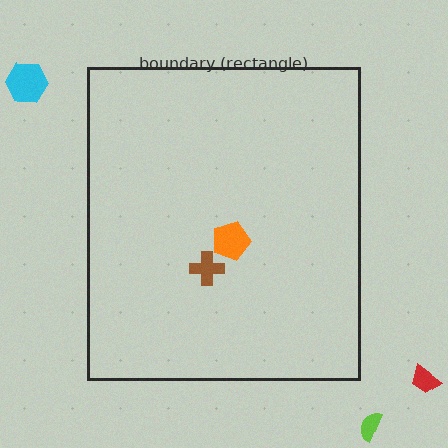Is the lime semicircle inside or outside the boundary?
Outside.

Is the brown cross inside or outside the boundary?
Inside.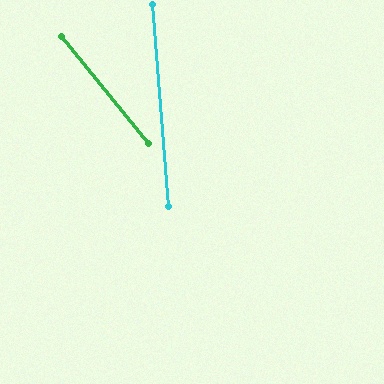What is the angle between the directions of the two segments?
Approximately 35 degrees.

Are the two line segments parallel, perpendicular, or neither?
Neither parallel nor perpendicular — they differ by about 35°.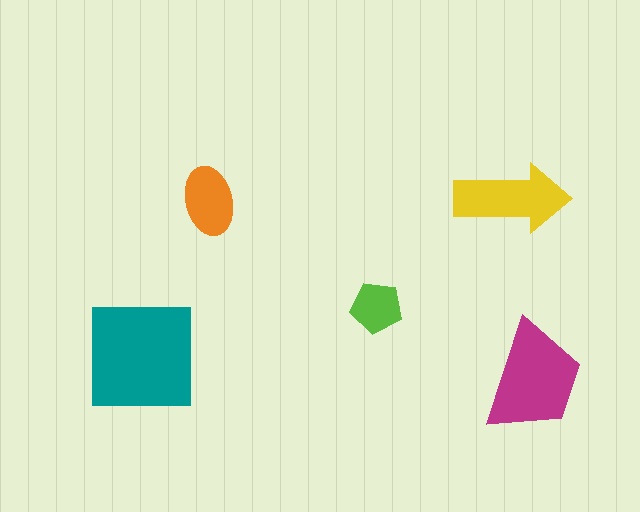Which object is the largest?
The teal square.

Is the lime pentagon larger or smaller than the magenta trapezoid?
Smaller.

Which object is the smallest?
The lime pentagon.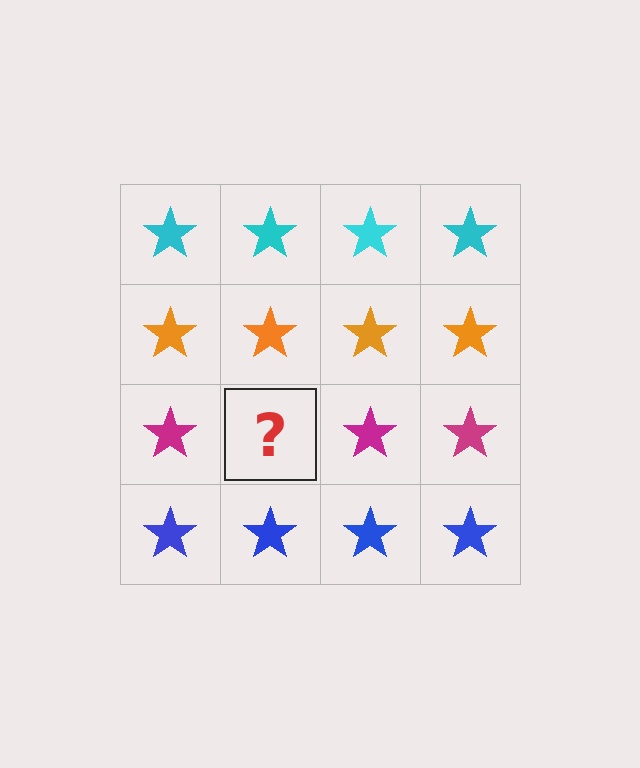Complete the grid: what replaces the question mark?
The question mark should be replaced with a magenta star.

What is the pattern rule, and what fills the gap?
The rule is that each row has a consistent color. The gap should be filled with a magenta star.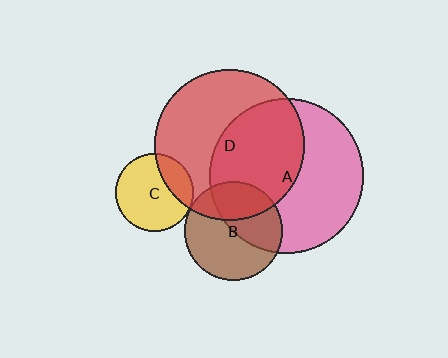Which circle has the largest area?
Circle A (pink).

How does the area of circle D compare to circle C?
Approximately 3.7 times.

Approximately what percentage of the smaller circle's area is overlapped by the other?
Approximately 5%.